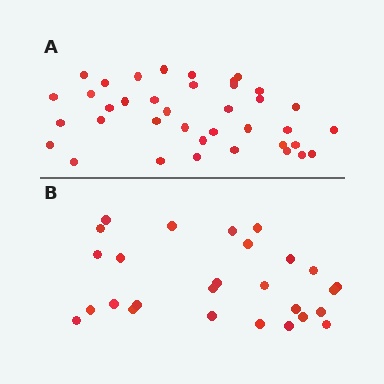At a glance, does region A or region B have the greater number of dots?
Region A (the top region) has more dots.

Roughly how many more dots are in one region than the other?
Region A has roughly 12 or so more dots than region B.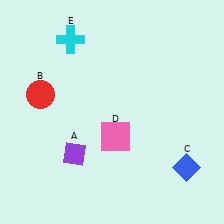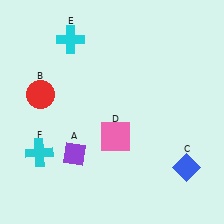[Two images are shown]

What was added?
A cyan cross (F) was added in Image 2.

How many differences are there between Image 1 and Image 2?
There is 1 difference between the two images.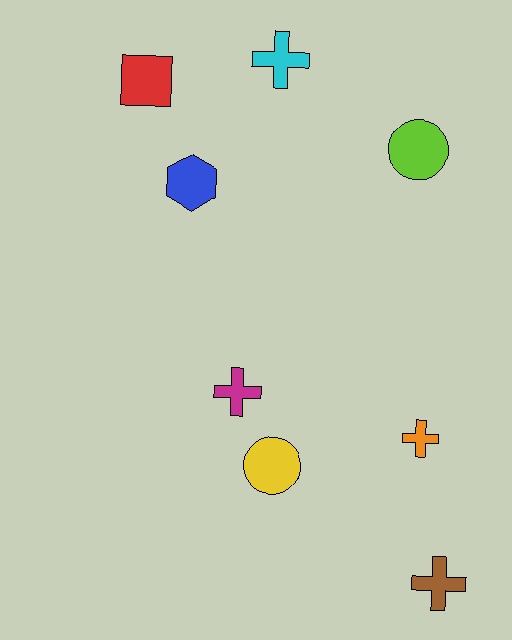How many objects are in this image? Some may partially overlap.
There are 8 objects.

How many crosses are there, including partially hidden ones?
There are 4 crosses.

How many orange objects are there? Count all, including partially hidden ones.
There is 1 orange object.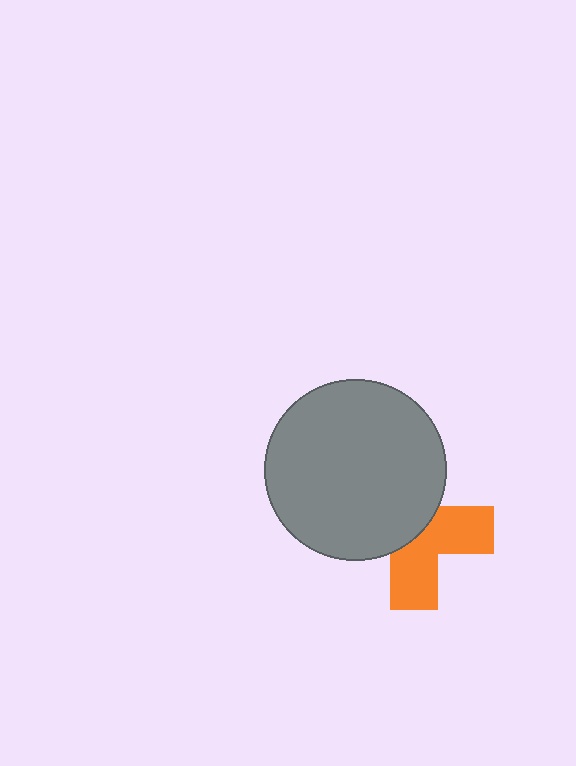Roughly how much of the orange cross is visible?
About half of it is visible (roughly 47%).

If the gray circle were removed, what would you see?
You would see the complete orange cross.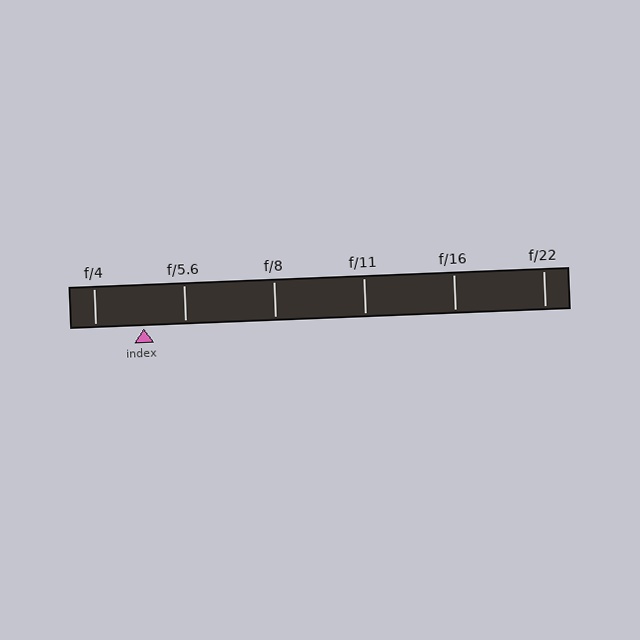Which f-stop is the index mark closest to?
The index mark is closest to f/5.6.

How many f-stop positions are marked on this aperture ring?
There are 6 f-stop positions marked.